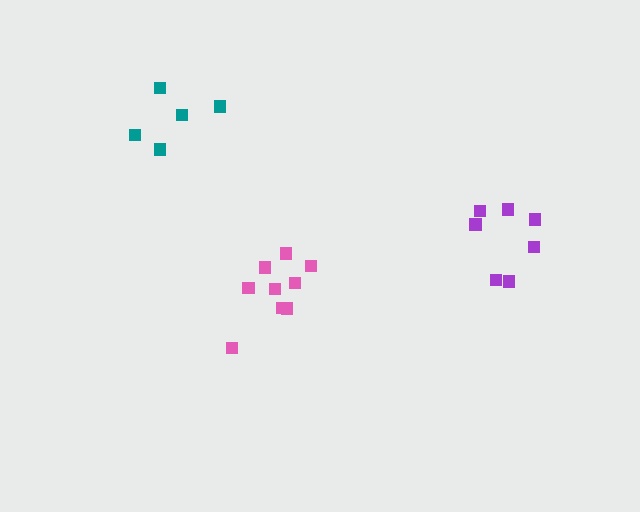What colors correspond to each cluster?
The clusters are colored: pink, teal, purple.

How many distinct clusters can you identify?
There are 3 distinct clusters.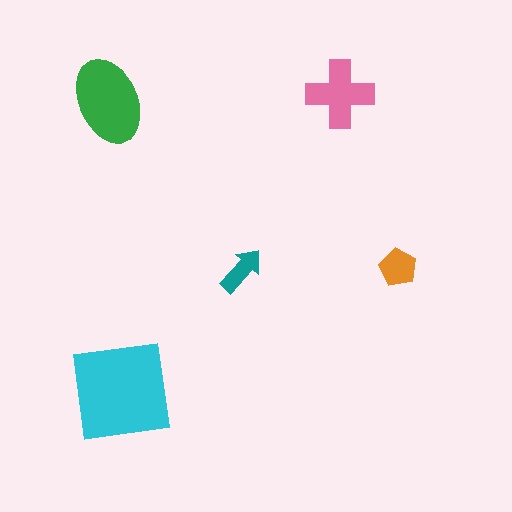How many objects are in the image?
There are 5 objects in the image.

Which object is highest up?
The pink cross is topmost.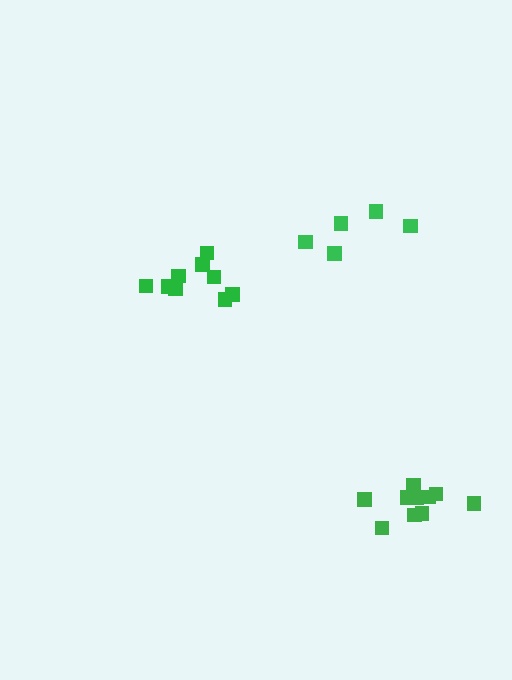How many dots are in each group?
Group 1: 5 dots, Group 2: 10 dots, Group 3: 9 dots (24 total).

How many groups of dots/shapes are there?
There are 3 groups.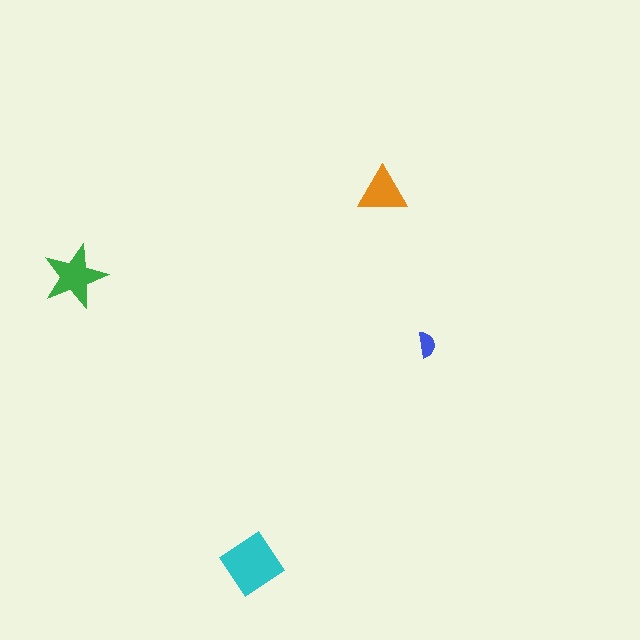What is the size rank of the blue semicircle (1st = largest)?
4th.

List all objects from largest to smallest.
The cyan diamond, the green star, the orange triangle, the blue semicircle.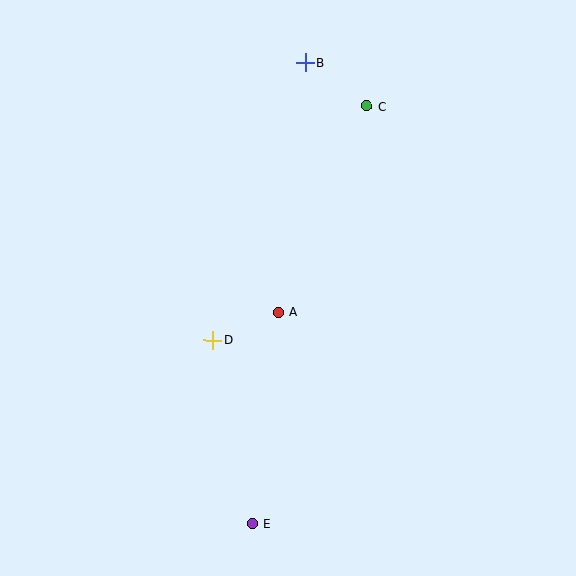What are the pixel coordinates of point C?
Point C is at (367, 106).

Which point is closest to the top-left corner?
Point B is closest to the top-left corner.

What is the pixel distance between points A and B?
The distance between A and B is 251 pixels.